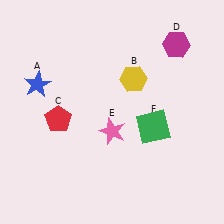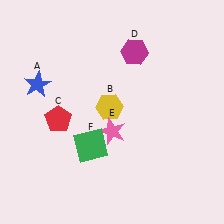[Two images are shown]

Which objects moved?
The objects that moved are: the yellow hexagon (B), the magenta hexagon (D), the green square (F).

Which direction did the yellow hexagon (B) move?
The yellow hexagon (B) moved down.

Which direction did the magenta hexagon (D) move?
The magenta hexagon (D) moved left.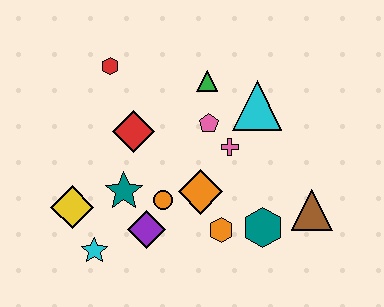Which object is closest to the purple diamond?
The orange circle is closest to the purple diamond.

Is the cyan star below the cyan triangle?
Yes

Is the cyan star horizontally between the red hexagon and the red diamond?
No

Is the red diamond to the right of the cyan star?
Yes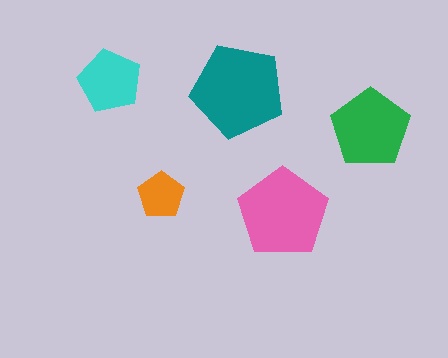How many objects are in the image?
There are 5 objects in the image.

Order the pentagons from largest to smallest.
the teal one, the pink one, the green one, the cyan one, the orange one.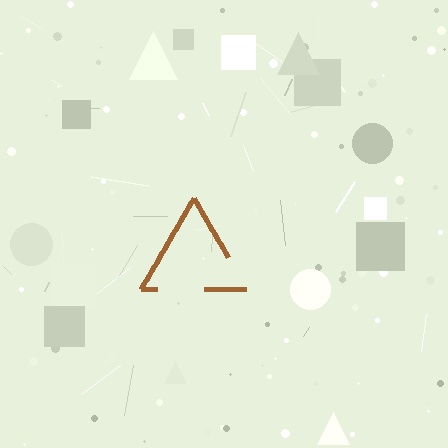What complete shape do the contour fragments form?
The contour fragments form a triangle.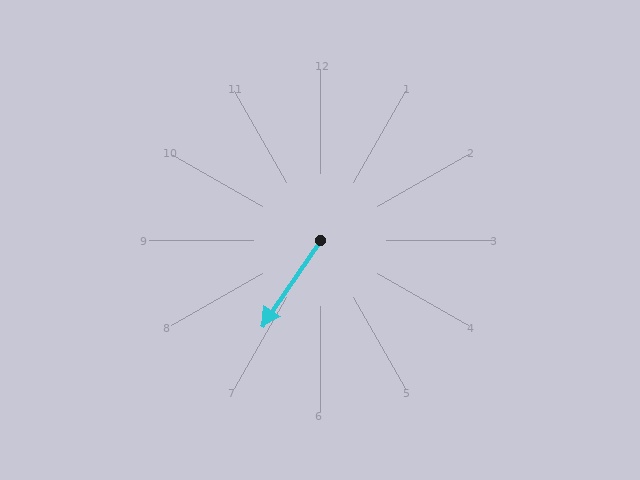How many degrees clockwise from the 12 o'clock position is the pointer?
Approximately 214 degrees.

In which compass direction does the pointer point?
Southwest.